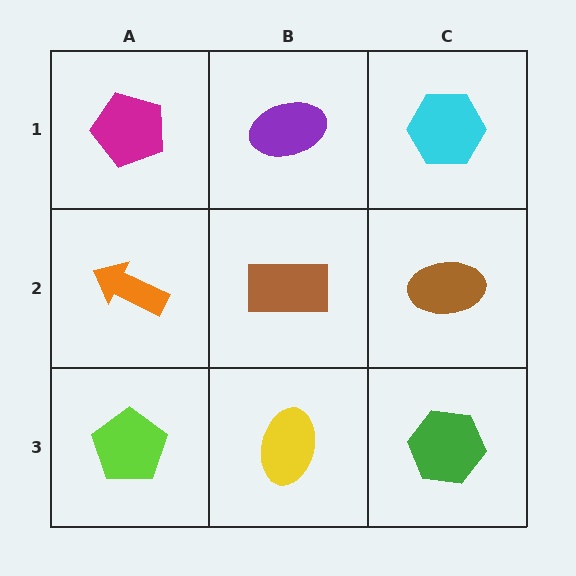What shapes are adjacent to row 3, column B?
A brown rectangle (row 2, column B), a lime pentagon (row 3, column A), a green hexagon (row 3, column C).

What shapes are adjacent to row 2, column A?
A magenta pentagon (row 1, column A), a lime pentagon (row 3, column A), a brown rectangle (row 2, column B).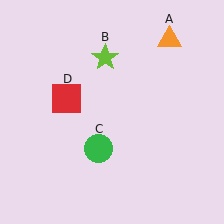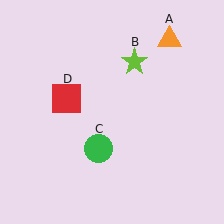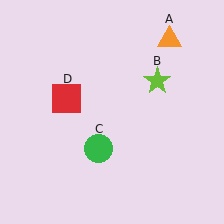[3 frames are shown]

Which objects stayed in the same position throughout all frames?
Orange triangle (object A) and green circle (object C) and red square (object D) remained stationary.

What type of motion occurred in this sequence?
The lime star (object B) rotated clockwise around the center of the scene.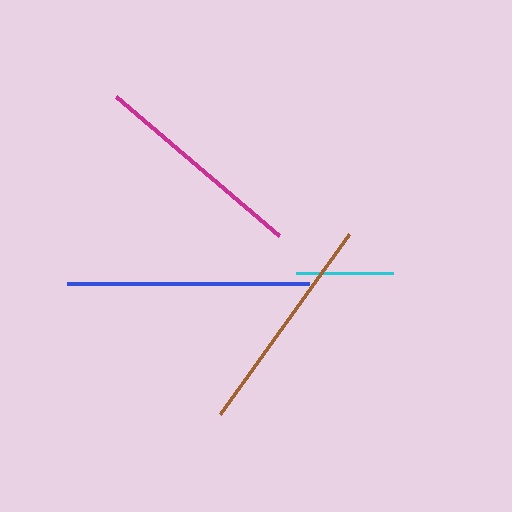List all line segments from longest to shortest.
From longest to shortest: blue, brown, magenta, cyan.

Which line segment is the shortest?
The cyan line is the shortest at approximately 97 pixels.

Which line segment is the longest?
The blue line is the longest at approximately 242 pixels.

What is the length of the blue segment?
The blue segment is approximately 242 pixels long.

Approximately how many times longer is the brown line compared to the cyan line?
The brown line is approximately 2.3 times the length of the cyan line.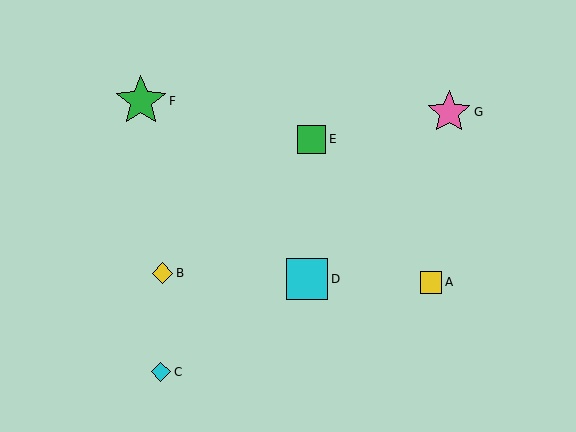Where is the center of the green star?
The center of the green star is at (141, 101).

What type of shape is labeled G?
Shape G is a pink star.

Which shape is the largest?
The green star (labeled F) is the largest.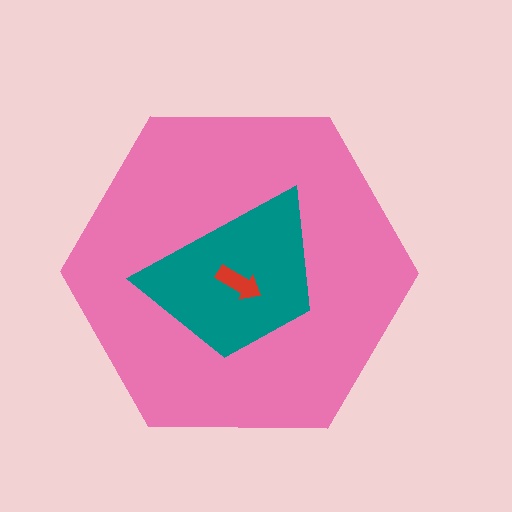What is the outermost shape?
The pink hexagon.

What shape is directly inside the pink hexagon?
The teal trapezoid.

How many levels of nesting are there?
3.